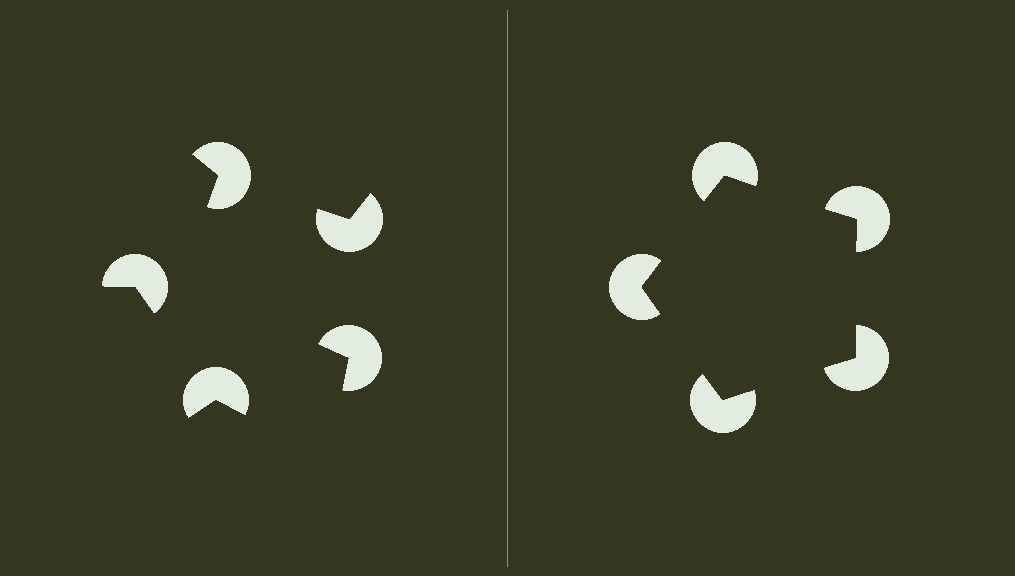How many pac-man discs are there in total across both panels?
10 — 5 on each side.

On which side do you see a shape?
An illusory pentagon appears on the right side. On the left side the wedge cuts are rotated, so no coherent shape forms.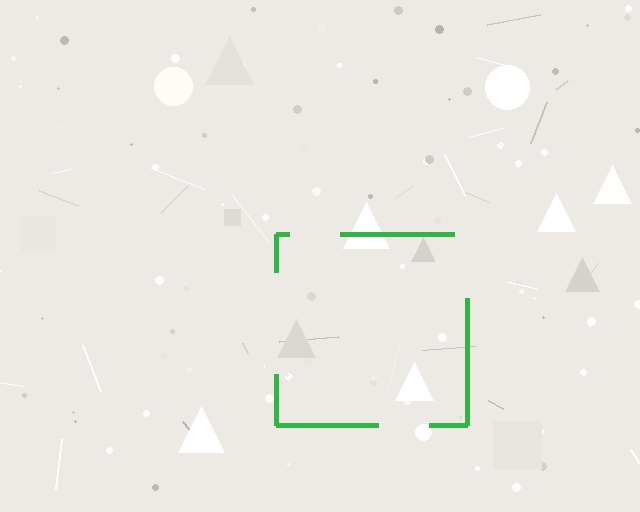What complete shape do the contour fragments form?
The contour fragments form a square.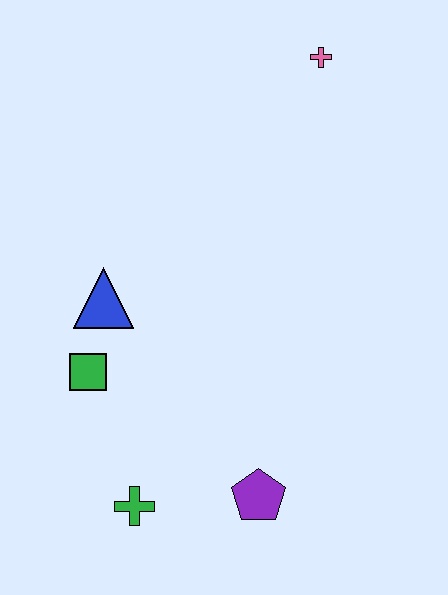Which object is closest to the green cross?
The purple pentagon is closest to the green cross.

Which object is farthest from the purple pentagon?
The pink cross is farthest from the purple pentagon.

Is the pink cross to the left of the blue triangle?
No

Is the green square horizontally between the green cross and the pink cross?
No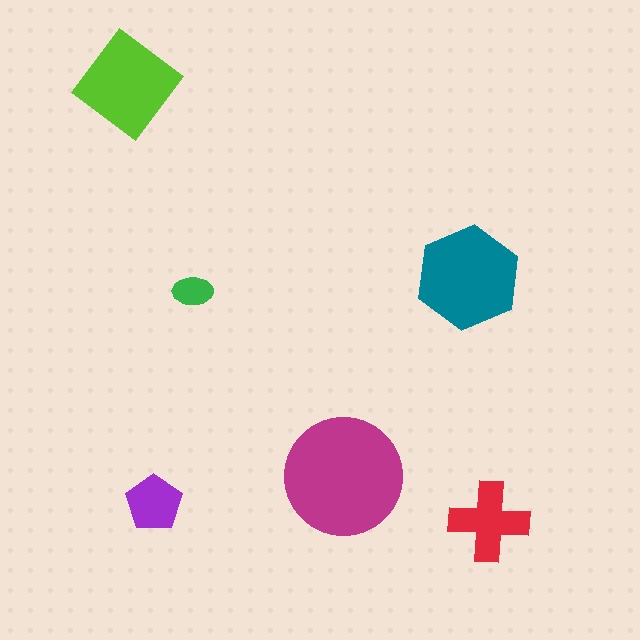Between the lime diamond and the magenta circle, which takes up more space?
The magenta circle.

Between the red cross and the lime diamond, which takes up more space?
The lime diamond.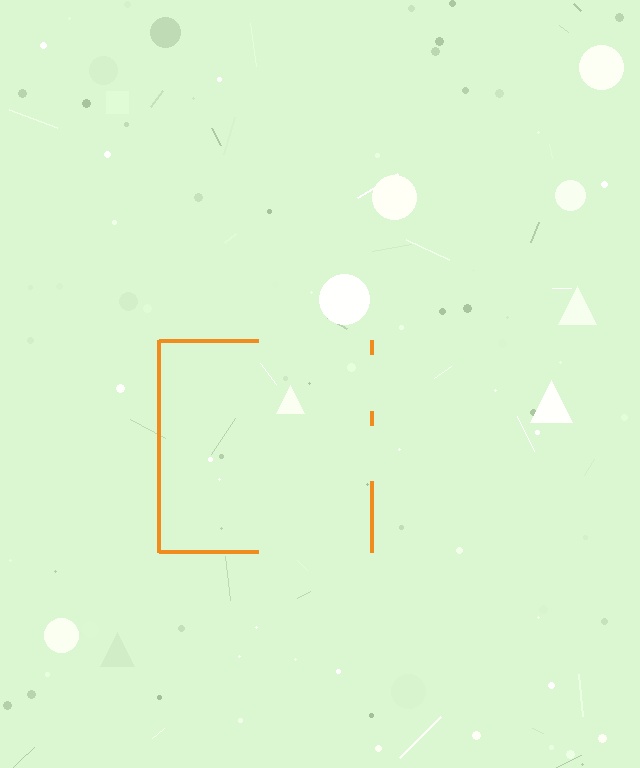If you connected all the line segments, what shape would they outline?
They would outline a square.